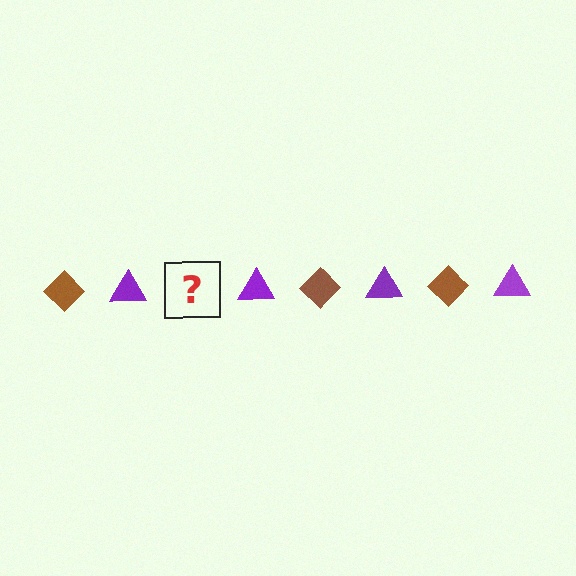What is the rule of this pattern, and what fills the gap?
The rule is that the pattern alternates between brown diamond and purple triangle. The gap should be filled with a brown diamond.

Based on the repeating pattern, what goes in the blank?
The blank should be a brown diamond.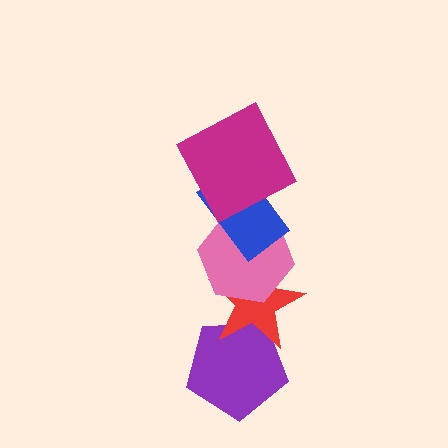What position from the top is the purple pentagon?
The purple pentagon is 5th from the top.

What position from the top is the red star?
The red star is 4th from the top.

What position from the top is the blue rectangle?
The blue rectangle is 2nd from the top.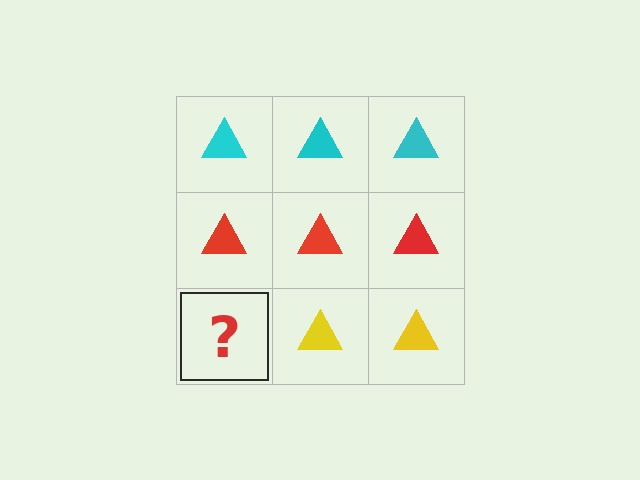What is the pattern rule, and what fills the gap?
The rule is that each row has a consistent color. The gap should be filled with a yellow triangle.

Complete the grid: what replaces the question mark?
The question mark should be replaced with a yellow triangle.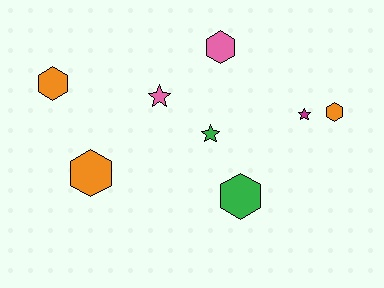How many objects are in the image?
There are 8 objects.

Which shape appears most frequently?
Hexagon, with 5 objects.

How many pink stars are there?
There is 1 pink star.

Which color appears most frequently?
Orange, with 3 objects.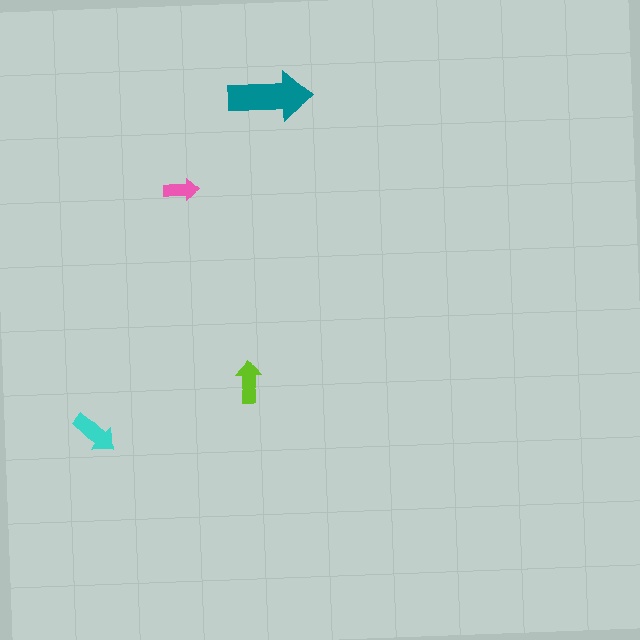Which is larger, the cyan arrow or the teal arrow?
The teal one.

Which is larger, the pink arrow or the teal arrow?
The teal one.